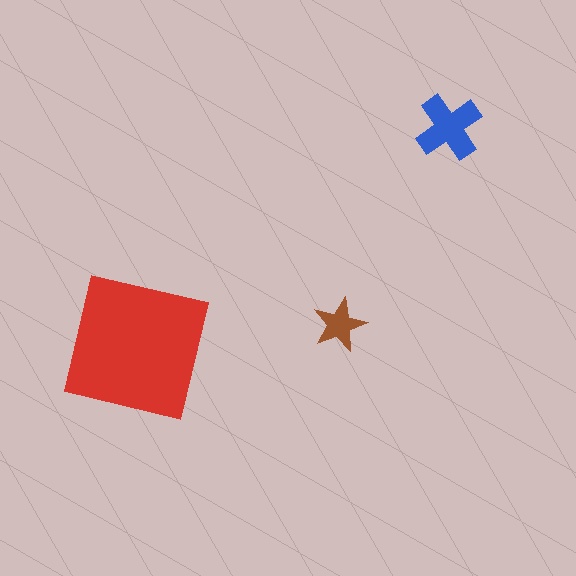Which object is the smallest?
The brown star.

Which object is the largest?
The red square.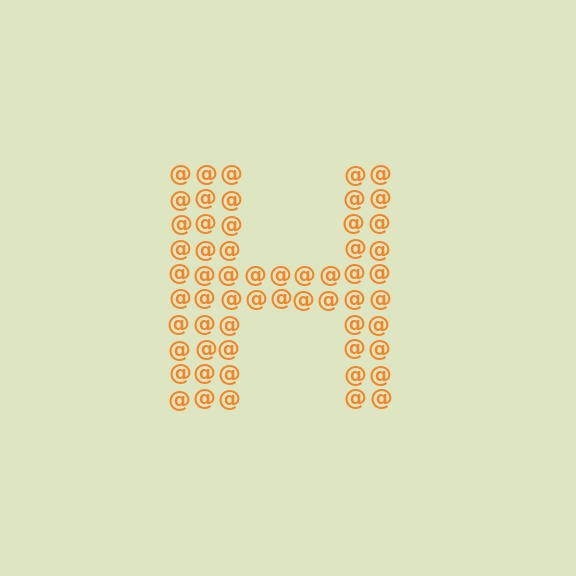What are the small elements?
The small elements are at signs.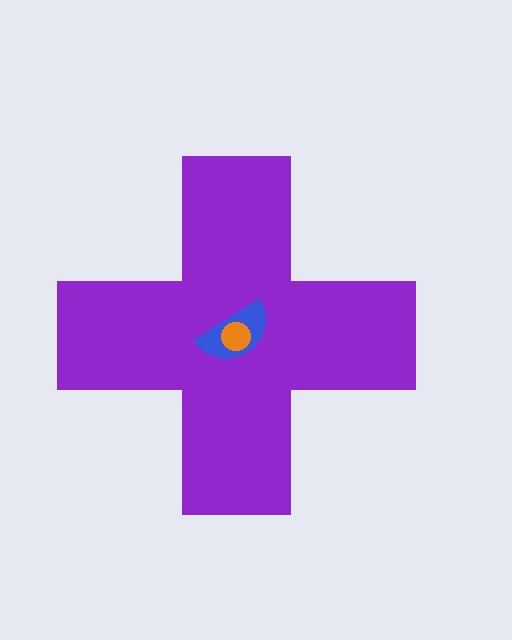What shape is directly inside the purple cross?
The blue semicircle.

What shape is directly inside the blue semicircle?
The orange circle.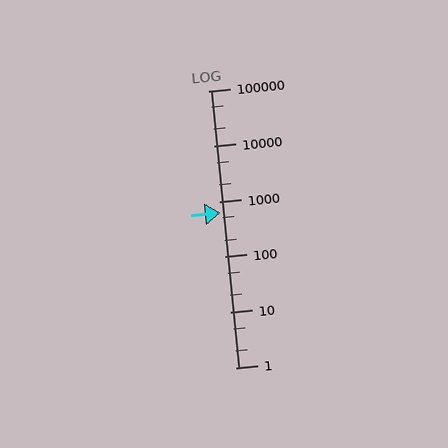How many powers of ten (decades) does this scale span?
The scale spans 5 decades, from 1 to 100000.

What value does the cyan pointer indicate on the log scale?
The pointer indicates approximately 630.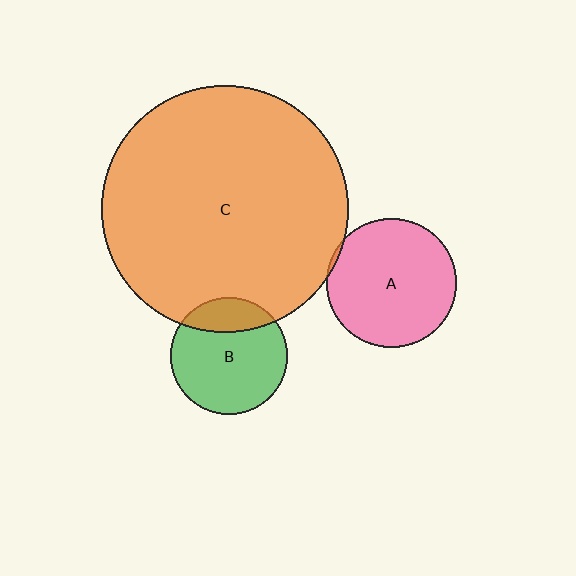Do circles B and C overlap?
Yes.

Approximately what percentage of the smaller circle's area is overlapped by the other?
Approximately 20%.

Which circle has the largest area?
Circle C (orange).